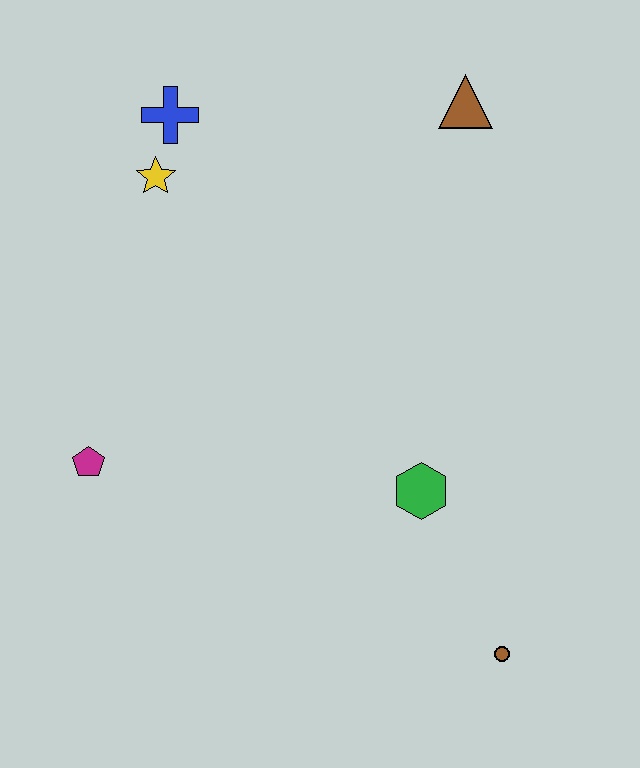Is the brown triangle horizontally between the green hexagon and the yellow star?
No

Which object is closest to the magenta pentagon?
The yellow star is closest to the magenta pentagon.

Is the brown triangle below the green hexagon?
No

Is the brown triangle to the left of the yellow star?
No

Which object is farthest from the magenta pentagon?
The brown triangle is farthest from the magenta pentagon.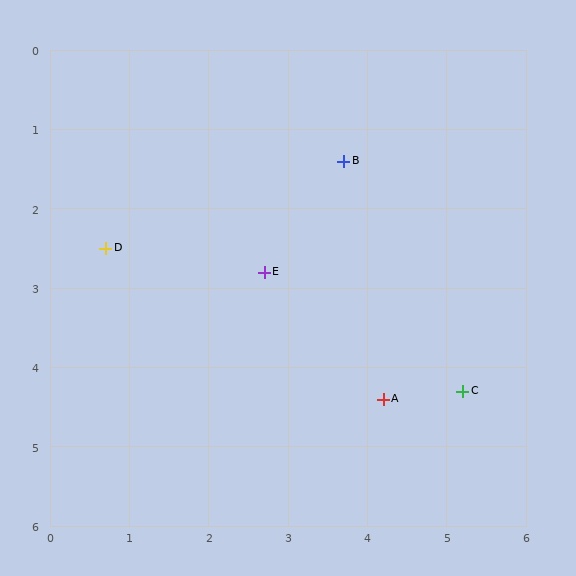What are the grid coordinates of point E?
Point E is at approximately (2.7, 2.8).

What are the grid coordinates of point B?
Point B is at approximately (3.7, 1.4).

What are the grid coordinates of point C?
Point C is at approximately (5.2, 4.3).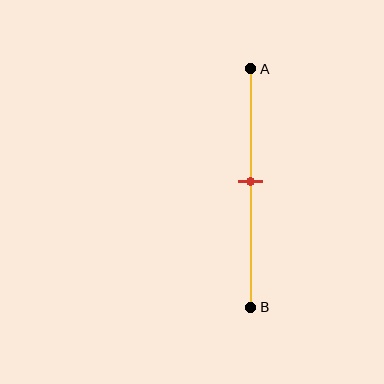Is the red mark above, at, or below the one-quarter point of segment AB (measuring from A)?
The red mark is below the one-quarter point of segment AB.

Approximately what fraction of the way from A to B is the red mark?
The red mark is approximately 45% of the way from A to B.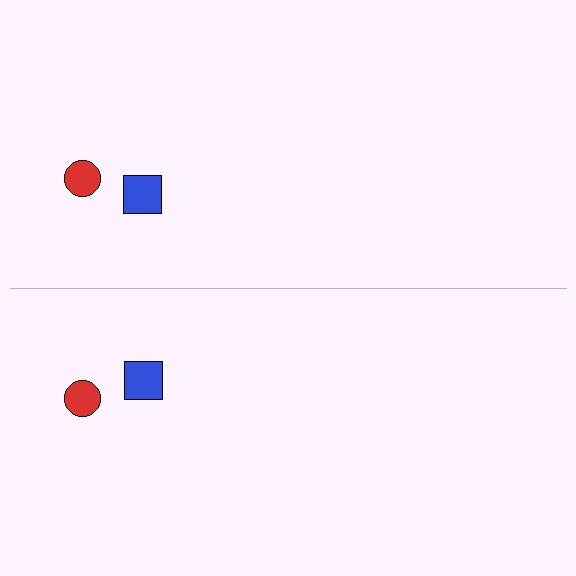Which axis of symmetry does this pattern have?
The pattern has a horizontal axis of symmetry running through the center of the image.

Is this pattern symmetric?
Yes, this pattern has bilateral (reflection) symmetry.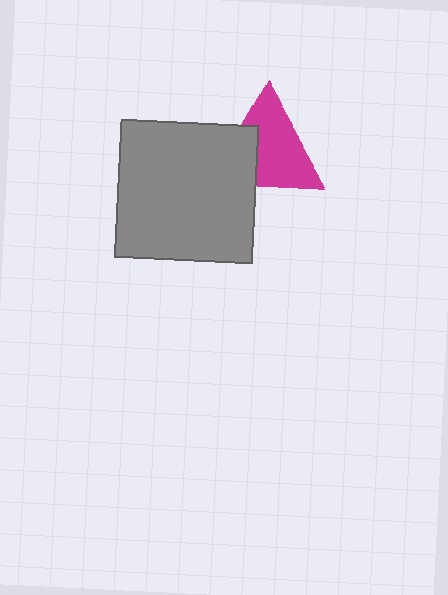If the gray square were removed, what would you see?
You would see the complete magenta triangle.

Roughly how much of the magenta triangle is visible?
Most of it is visible (roughly 66%).